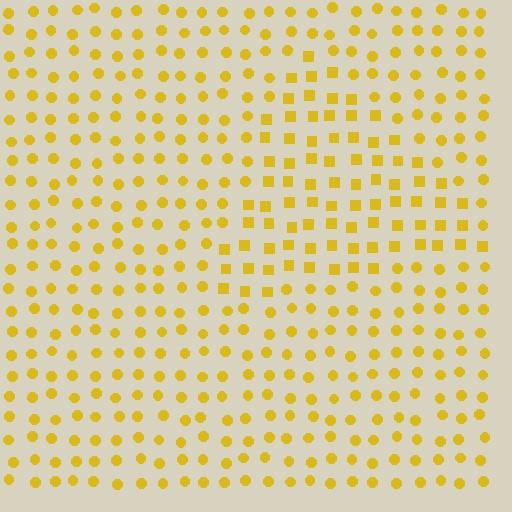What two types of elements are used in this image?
The image uses squares inside the triangle region and circles outside it.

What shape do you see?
I see a triangle.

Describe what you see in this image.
The image is filled with small yellow elements arranged in a uniform grid. A triangle-shaped region contains squares, while the surrounding area contains circles. The boundary is defined purely by the change in element shape.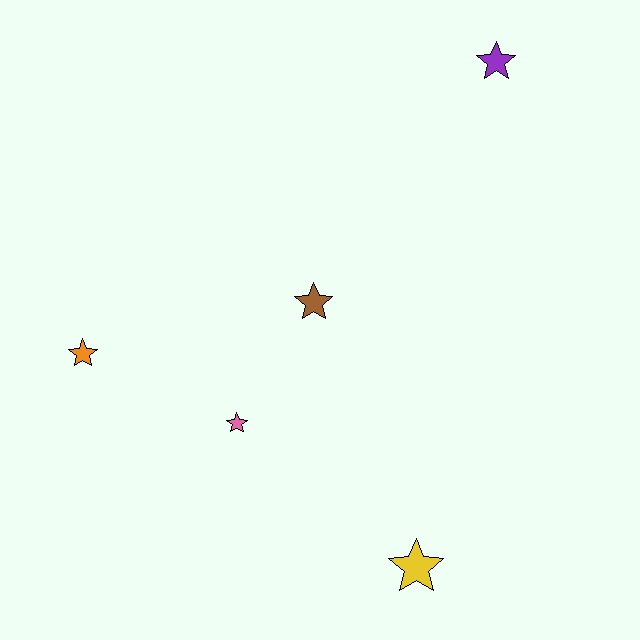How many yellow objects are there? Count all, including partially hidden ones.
There is 1 yellow object.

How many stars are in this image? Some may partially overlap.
There are 5 stars.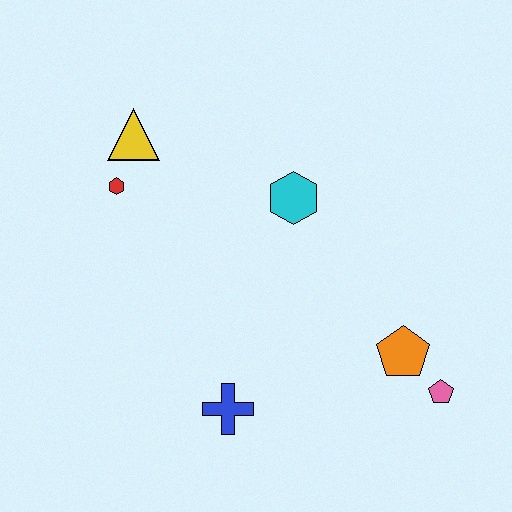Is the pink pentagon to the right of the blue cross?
Yes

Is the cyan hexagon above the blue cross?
Yes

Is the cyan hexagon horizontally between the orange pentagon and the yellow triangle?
Yes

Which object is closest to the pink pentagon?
The orange pentagon is closest to the pink pentagon.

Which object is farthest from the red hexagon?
The pink pentagon is farthest from the red hexagon.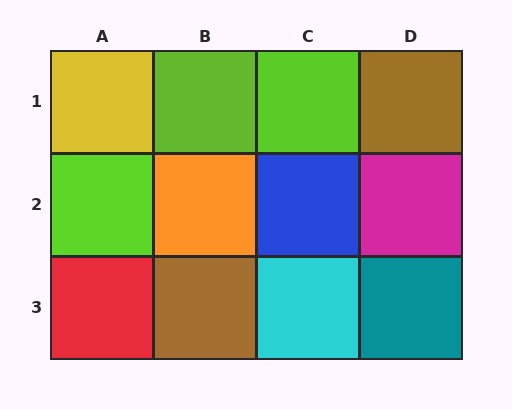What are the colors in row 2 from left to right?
Lime, orange, blue, magenta.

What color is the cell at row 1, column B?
Lime.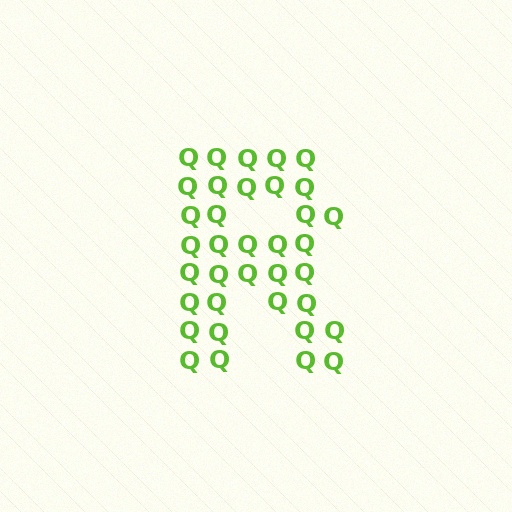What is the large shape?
The large shape is the letter R.